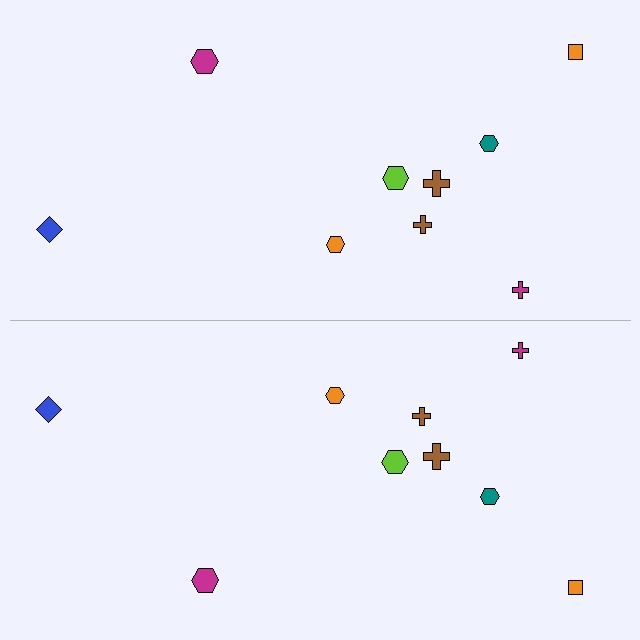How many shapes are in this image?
There are 18 shapes in this image.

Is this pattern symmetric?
Yes, this pattern has bilateral (reflection) symmetry.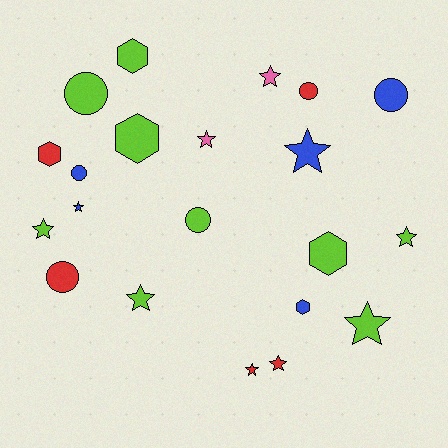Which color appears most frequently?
Lime, with 9 objects.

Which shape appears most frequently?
Star, with 10 objects.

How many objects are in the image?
There are 21 objects.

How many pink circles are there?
There are no pink circles.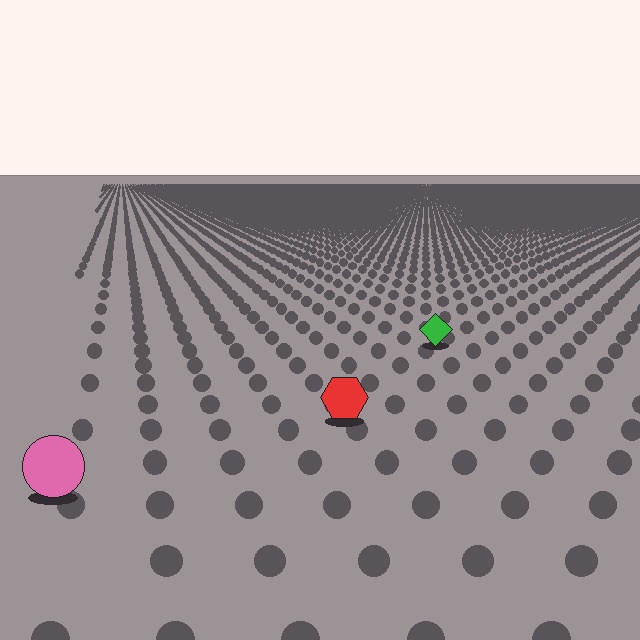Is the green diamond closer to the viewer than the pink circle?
No. The pink circle is closer — you can tell from the texture gradient: the ground texture is coarser near it.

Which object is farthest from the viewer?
The green diamond is farthest from the viewer. It appears smaller and the ground texture around it is denser.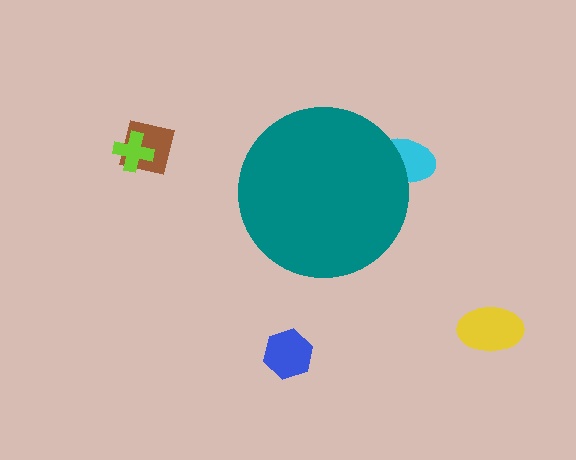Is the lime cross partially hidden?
No, the lime cross is fully visible.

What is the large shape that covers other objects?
A teal circle.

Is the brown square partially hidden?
No, the brown square is fully visible.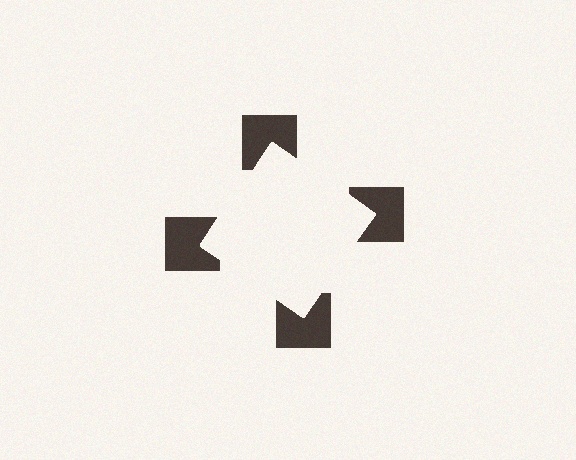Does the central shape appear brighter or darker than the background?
It typically appears slightly brighter than the background, even though no actual brightness change is drawn.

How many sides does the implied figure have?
4 sides.